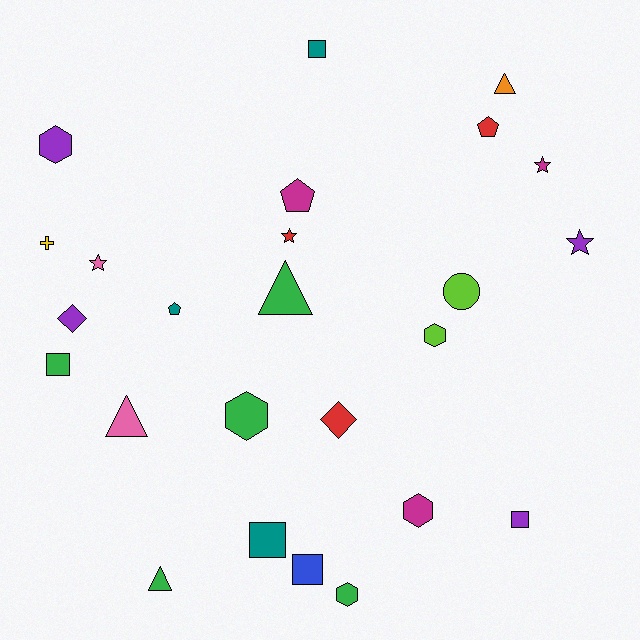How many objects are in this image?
There are 25 objects.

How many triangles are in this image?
There are 4 triangles.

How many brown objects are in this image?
There are no brown objects.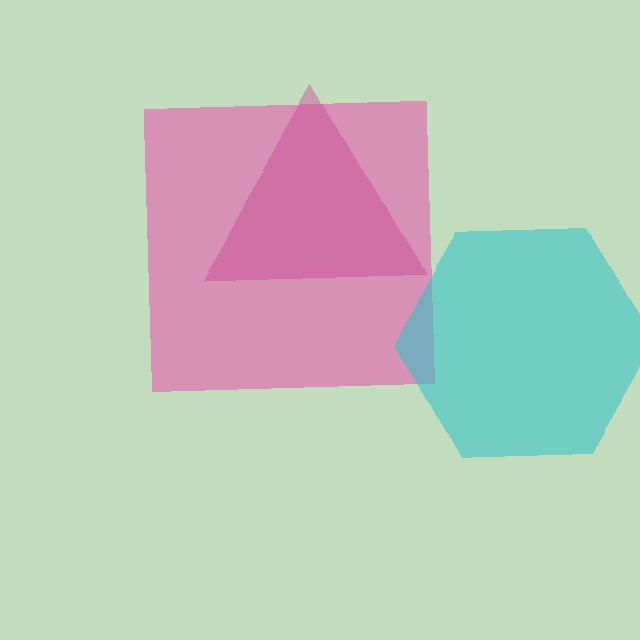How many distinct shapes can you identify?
There are 3 distinct shapes: a pink square, a magenta triangle, a cyan hexagon.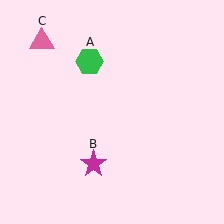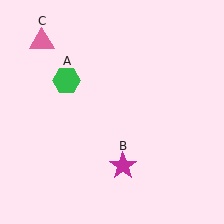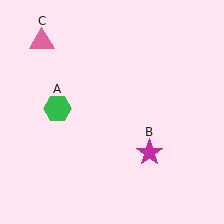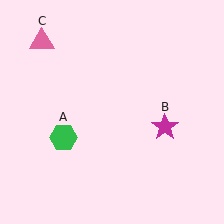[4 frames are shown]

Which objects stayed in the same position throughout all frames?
Pink triangle (object C) remained stationary.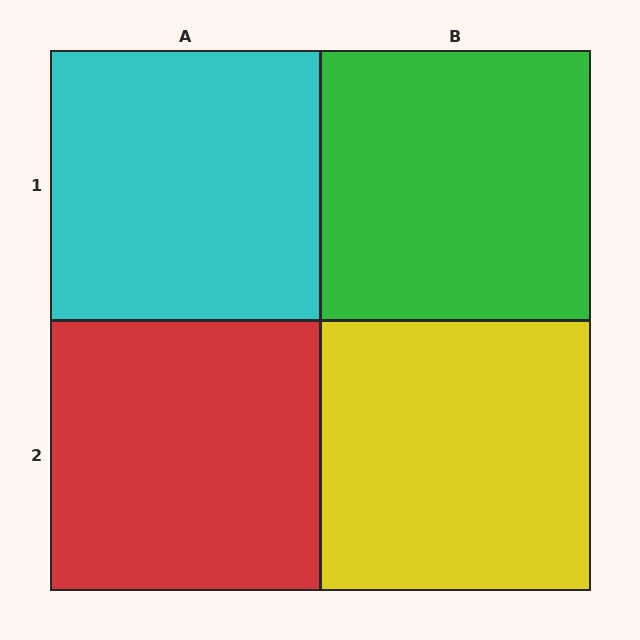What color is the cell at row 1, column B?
Green.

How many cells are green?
1 cell is green.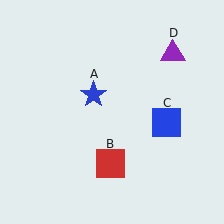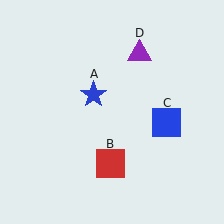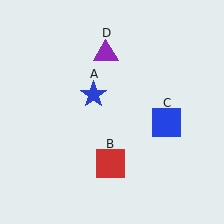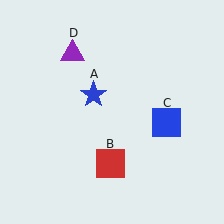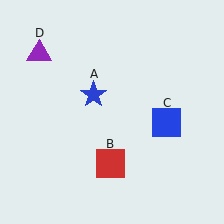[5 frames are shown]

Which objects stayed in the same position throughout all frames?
Blue star (object A) and red square (object B) and blue square (object C) remained stationary.